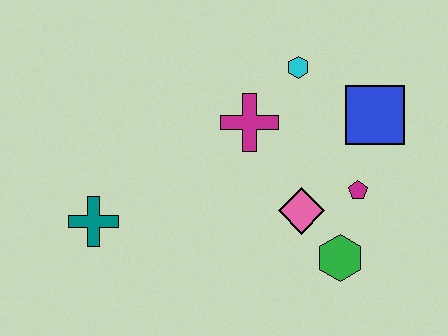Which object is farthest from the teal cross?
The blue square is farthest from the teal cross.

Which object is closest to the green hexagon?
The pink diamond is closest to the green hexagon.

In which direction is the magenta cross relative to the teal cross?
The magenta cross is to the right of the teal cross.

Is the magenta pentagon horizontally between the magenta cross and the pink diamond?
No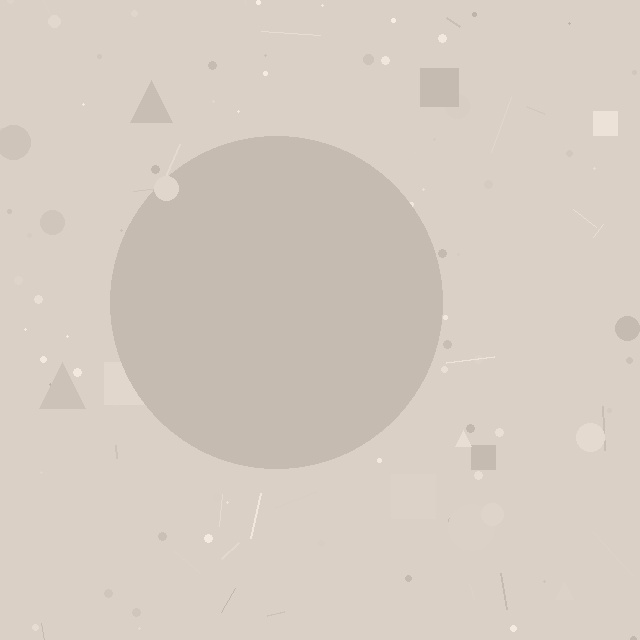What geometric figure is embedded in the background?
A circle is embedded in the background.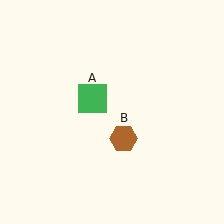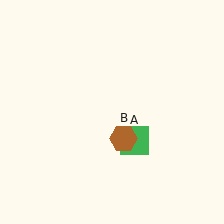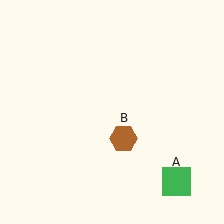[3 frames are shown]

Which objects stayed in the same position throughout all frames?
Brown hexagon (object B) remained stationary.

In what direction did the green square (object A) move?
The green square (object A) moved down and to the right.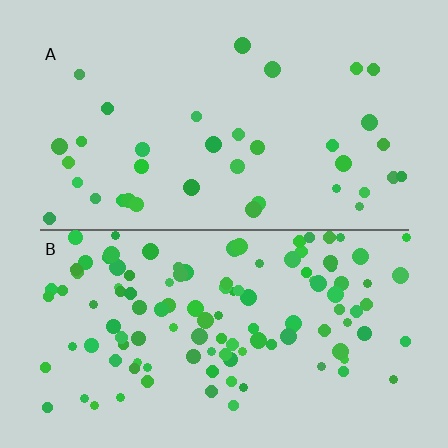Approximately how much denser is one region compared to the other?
Approximately 3.1× — region B over region A.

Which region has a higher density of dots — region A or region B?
B (the bottom).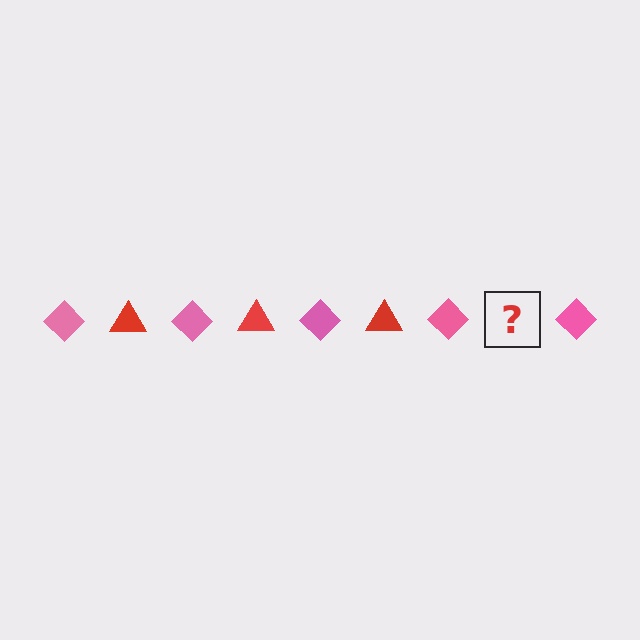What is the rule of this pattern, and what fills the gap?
The rule is that the pattern alternates between pink diamond and red triangle. The gap should be filled with a red triangle.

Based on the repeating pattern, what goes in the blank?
The blank should be a red triangle.